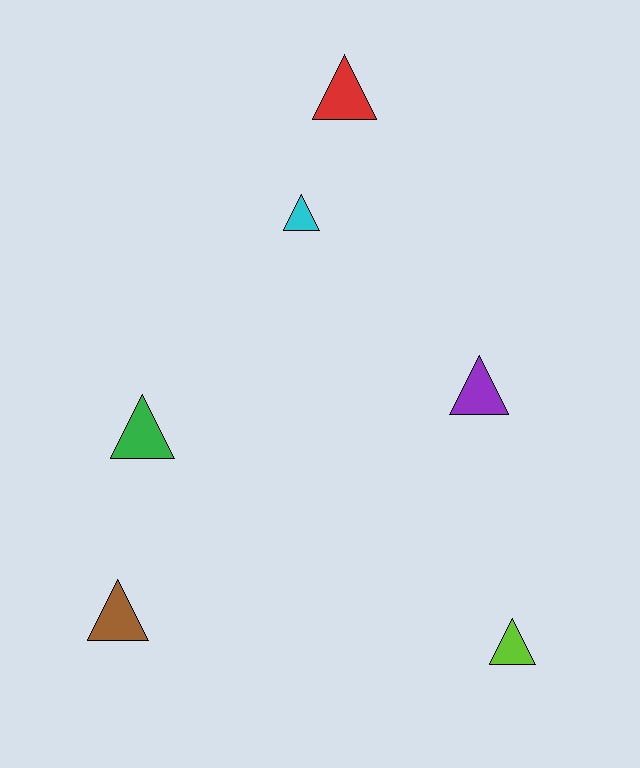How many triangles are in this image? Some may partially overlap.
There are 6 triangles.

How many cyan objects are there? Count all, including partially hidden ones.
There is 1 cyan object.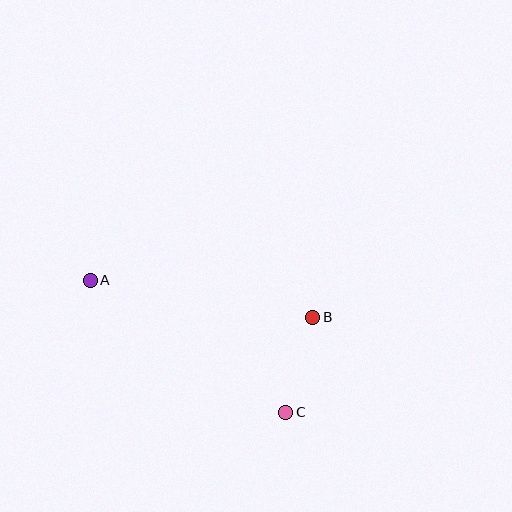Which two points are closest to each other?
Points B and C are closest to each other.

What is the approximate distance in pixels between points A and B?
The distance between A and B is approximately 226 pixels.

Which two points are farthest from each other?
Points A and C are farthest from each other.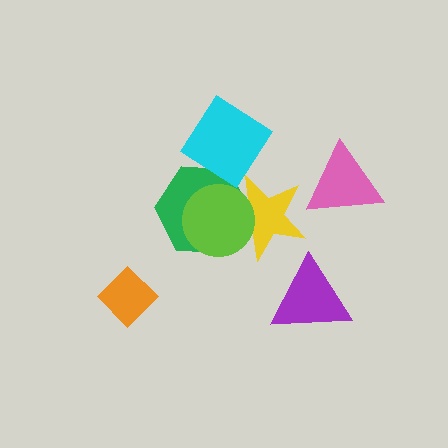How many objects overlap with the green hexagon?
3 objects overlap with the green hexagon.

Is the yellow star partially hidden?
Yes, it is partially covered by another shape.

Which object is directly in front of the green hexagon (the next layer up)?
The yellow star is directly in front of the green hexagon.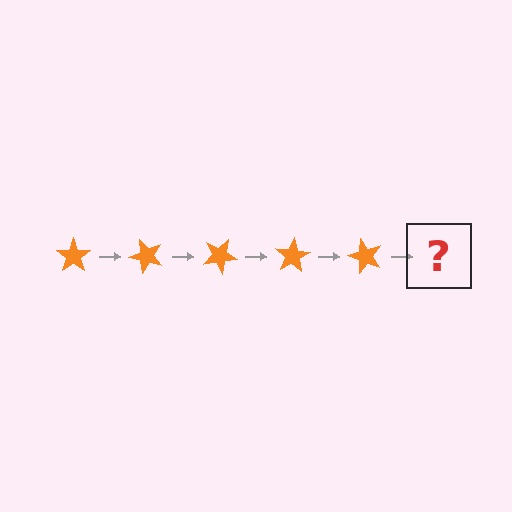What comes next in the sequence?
The next element should be an orange star rotated 250 degrees.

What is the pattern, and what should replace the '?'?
The pattern is that the star rotates 50 degrees each step. The '?' should be an orange star rotated 250 degrees.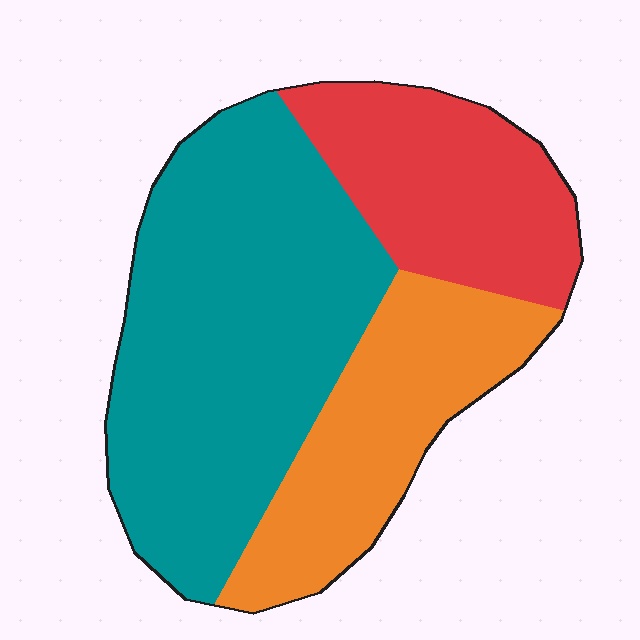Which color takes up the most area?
Teal, at roughly 50%.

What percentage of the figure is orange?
Orange takes up about one quarter (1/4) of the figure.